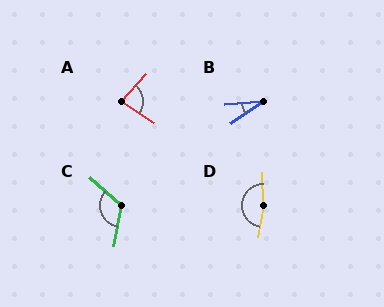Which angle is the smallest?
B, at approximately 30 degrees.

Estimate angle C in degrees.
Approximately 121 degrees.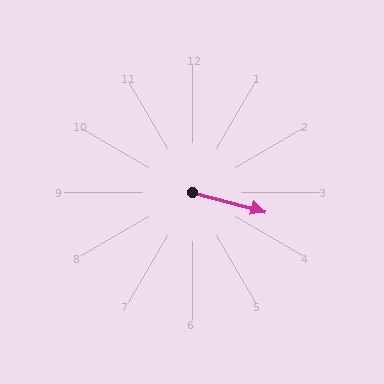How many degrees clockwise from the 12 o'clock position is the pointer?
Approximately 105 degrees.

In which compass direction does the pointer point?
East.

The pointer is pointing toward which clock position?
Roughly 3 o'clock.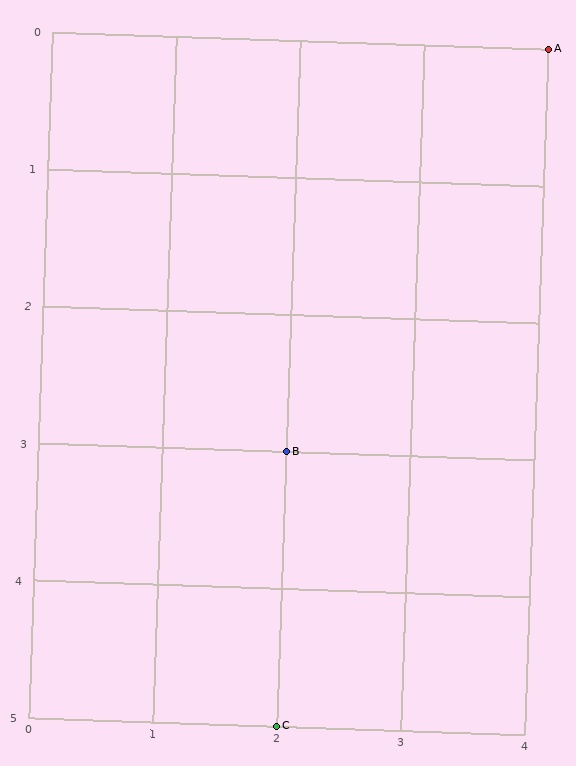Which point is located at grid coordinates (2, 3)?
Point B is at (2, 3).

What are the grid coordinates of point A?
Point A is at grid coordinates (4, 0).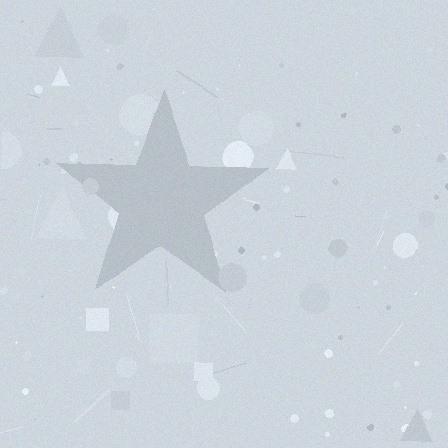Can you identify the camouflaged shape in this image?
The camouflaged shape is a star.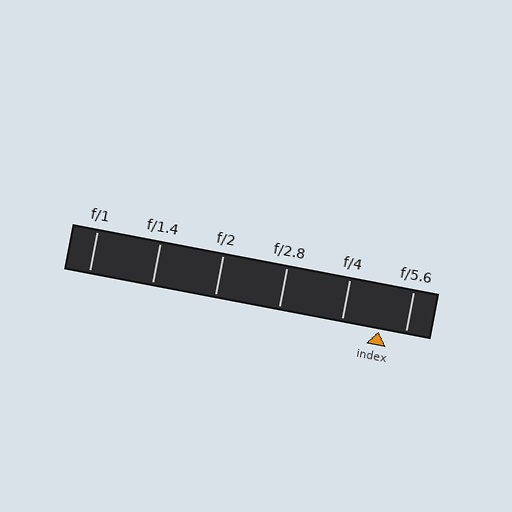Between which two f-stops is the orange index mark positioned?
The index mark is between f/4 and f/5.6.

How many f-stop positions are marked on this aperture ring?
There are 6 f-stop positions marked.